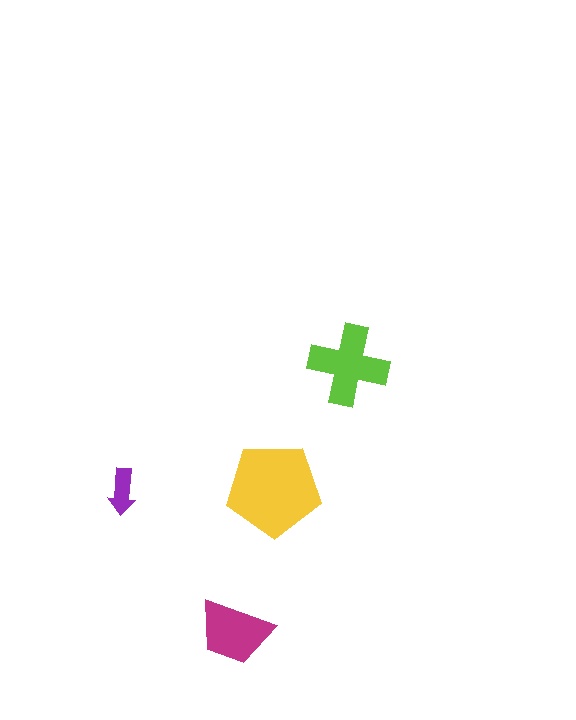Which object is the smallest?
The purple arrow.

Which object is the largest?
The yellow pentagon.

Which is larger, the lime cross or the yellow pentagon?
The yellow pentagon.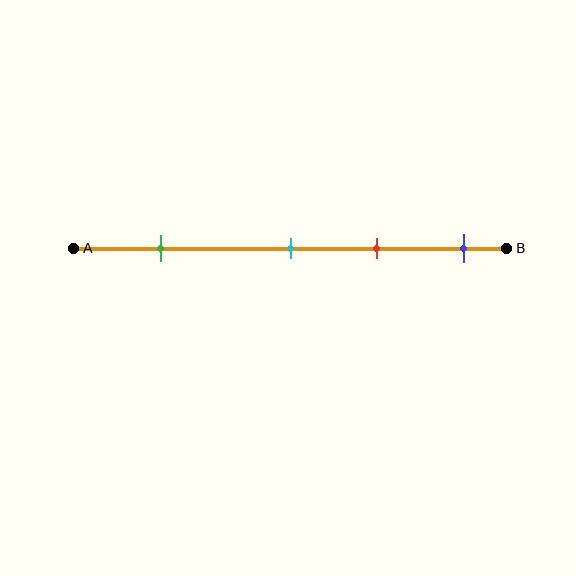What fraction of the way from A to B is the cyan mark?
The cyan mark is approximately 50% (0.5) of the way from A to B.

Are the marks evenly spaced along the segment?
No, the marks are not evenly spaced.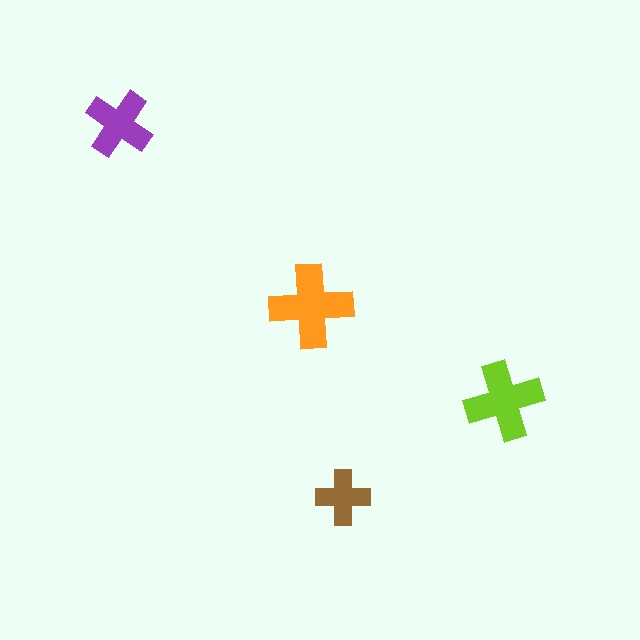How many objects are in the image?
There are 4 objects in the image.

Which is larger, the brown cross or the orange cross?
The orange one.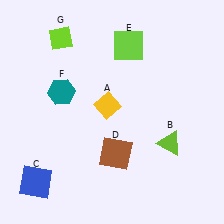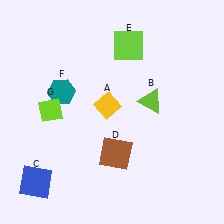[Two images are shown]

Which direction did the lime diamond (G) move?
The lime diamond (G) moved down.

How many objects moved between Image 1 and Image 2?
2 objects moved between the two images.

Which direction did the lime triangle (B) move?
The lime triangle (B) moved up.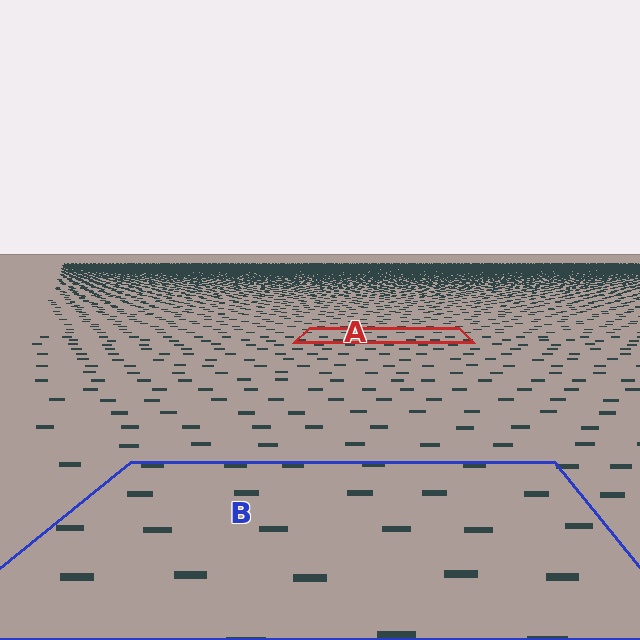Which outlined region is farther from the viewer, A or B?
Region A is farther from the viewer — the texture elements inside it appear smaller and more densely packed.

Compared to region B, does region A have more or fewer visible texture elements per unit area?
Region A has more texture elements per unit area — they are packed more densely because it is farther away.